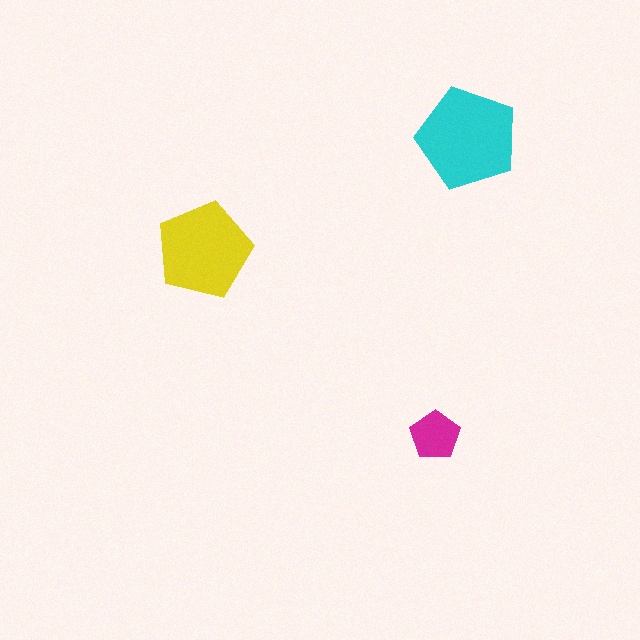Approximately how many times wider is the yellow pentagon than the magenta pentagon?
About 2 times wider.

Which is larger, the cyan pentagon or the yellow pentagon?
The cyan one.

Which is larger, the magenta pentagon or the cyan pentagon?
The cyan one.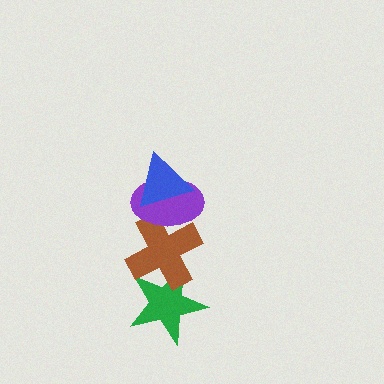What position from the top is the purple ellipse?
The purple ellipse is 2nd from the top.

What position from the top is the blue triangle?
The blue triangle is 1st from the top.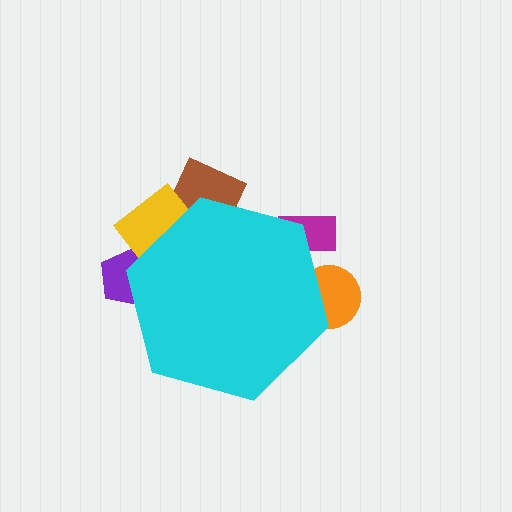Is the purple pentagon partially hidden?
Yes, the purple pentagon is partially hidden behind the cyan hexagon.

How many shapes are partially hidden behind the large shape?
5 shapes are partially hidden.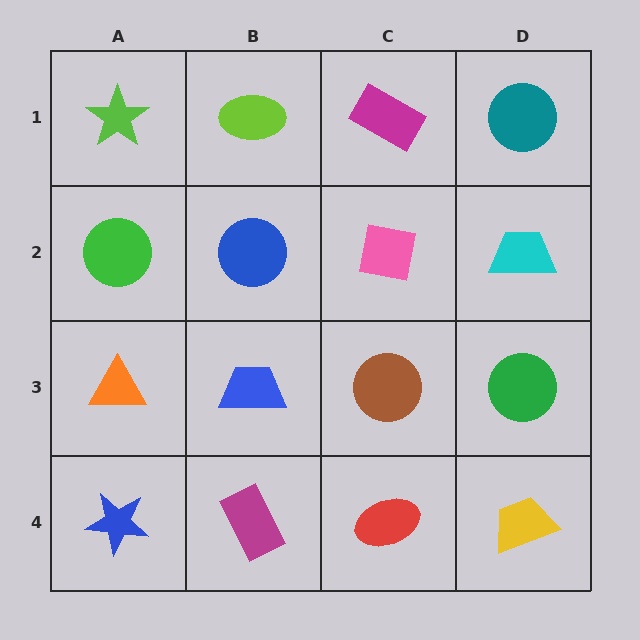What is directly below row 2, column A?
An orange triangle.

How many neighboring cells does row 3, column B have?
4.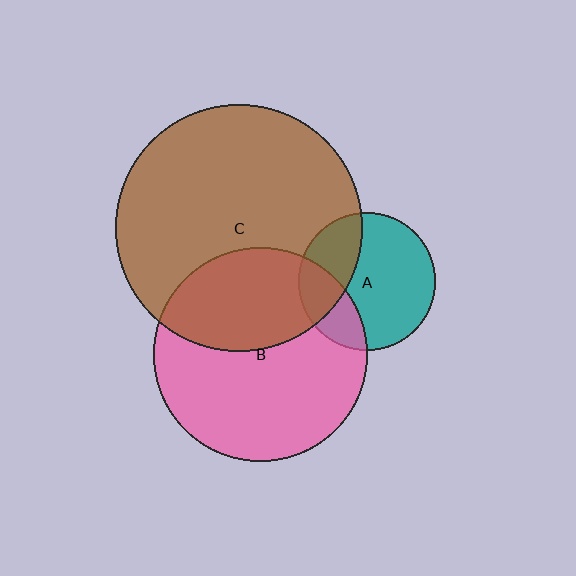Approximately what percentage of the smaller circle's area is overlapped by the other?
Approximately 25%.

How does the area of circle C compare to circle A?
Approximately 3.2 times.